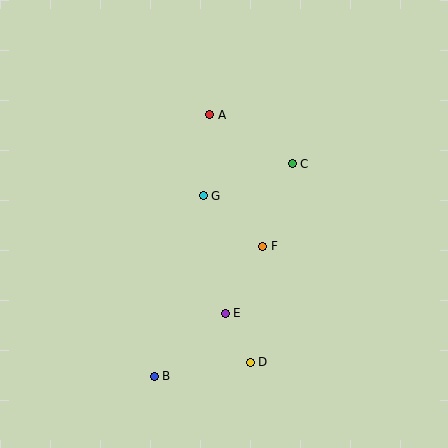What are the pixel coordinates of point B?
Point B is at (154, 376).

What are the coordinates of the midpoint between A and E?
The midpoint between A and E is at (217, 214).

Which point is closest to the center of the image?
Point G at (203, 196) is closest to the center.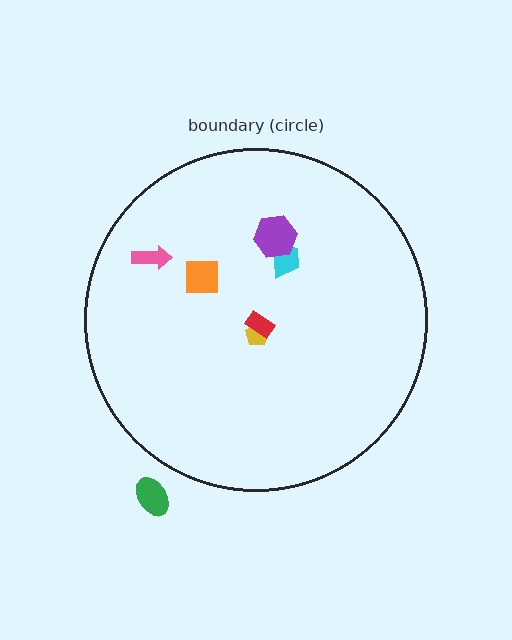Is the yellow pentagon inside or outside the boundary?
Inside.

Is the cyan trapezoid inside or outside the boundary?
Inside.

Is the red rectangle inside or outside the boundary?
Inside.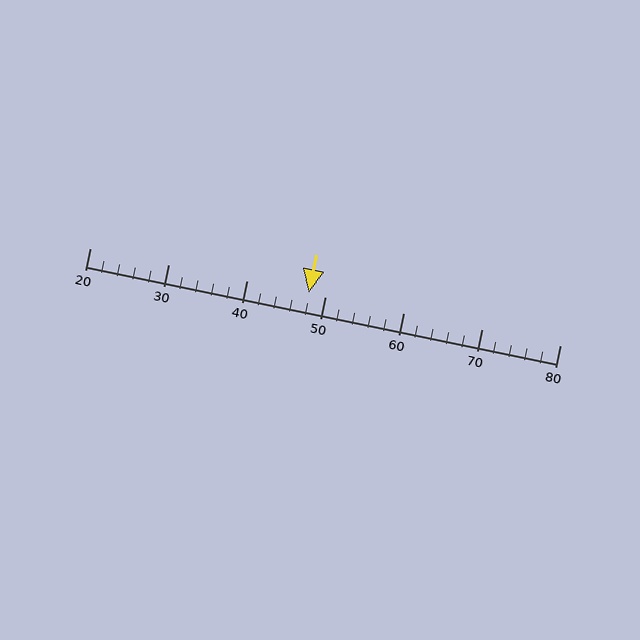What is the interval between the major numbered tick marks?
The major tick marks are spaced 10 units apart.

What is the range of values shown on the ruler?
The ruler shows values from 20 to 80.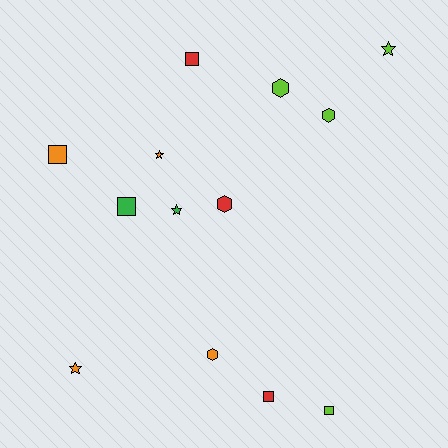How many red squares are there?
There are 2 red squares.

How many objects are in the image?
There are 13 objects.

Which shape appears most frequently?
Square, with 5 objects.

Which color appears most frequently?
Lime, with 4 objects.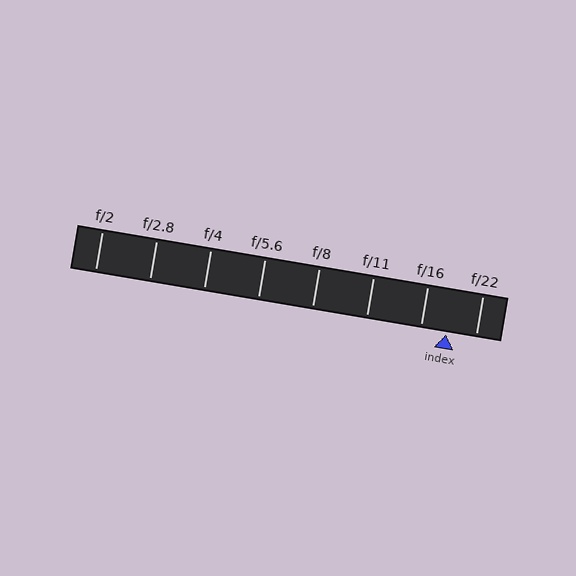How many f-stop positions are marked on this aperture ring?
There are 8 f-stop positions marked.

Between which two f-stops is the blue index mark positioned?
The index mark is between f/16 and f/22.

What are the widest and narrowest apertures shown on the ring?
The widest aperture shown is f/2 and the narrowest is f/22.